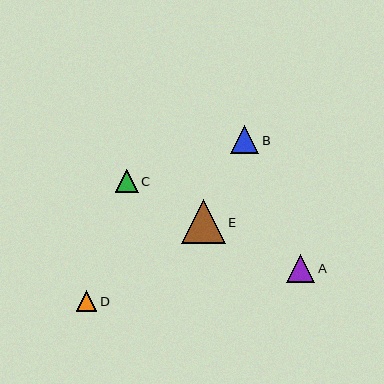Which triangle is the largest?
Triangle E is the largest with a size of approximately 44 pixels.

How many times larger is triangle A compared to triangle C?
Triangle A is approximately 1.2 times the size of triangle C.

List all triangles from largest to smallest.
From largest to smallest: E, B, A, C, D.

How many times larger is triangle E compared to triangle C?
Triangle E is approximately 1.9 times the size of triangle C.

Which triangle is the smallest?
Triangle D is the smallest with a size of approximately 21 pixels.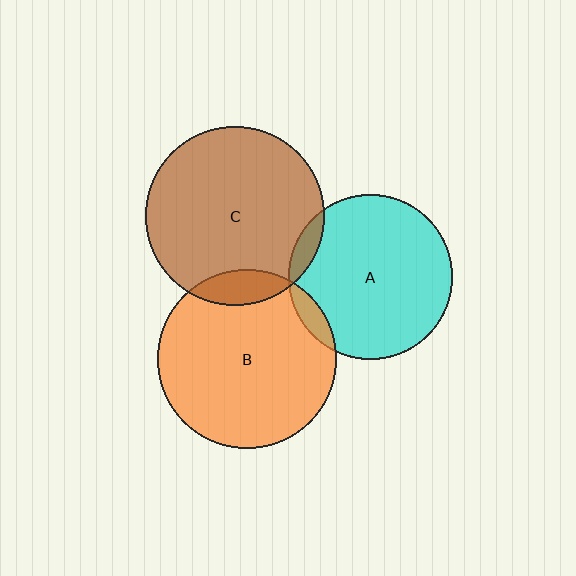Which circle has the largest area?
Circle C (brown).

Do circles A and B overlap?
Yes.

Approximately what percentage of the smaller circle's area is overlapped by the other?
Approximately 5%.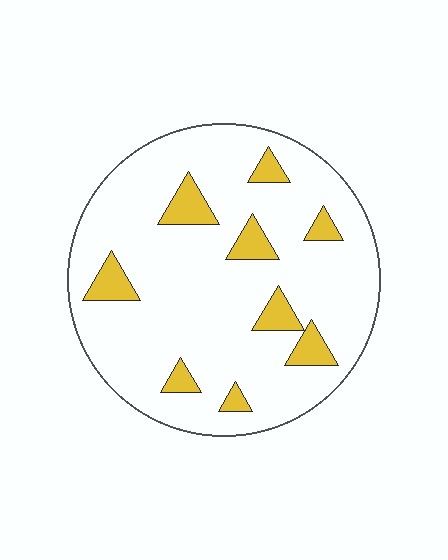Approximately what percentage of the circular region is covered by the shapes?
Approximately 15%.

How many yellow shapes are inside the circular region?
9.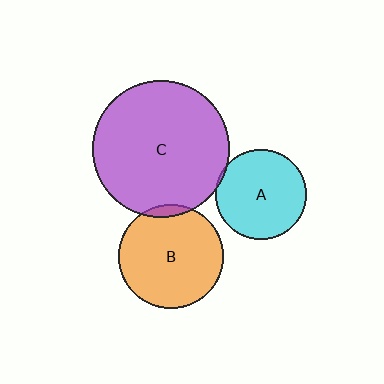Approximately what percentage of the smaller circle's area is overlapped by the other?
Approximately 5%.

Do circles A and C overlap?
Yes.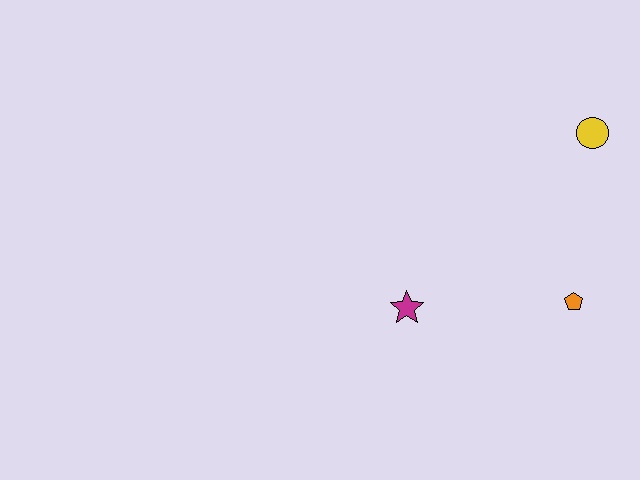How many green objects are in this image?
There are no green objects.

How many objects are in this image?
There are 3 objects.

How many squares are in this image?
There are no squares.